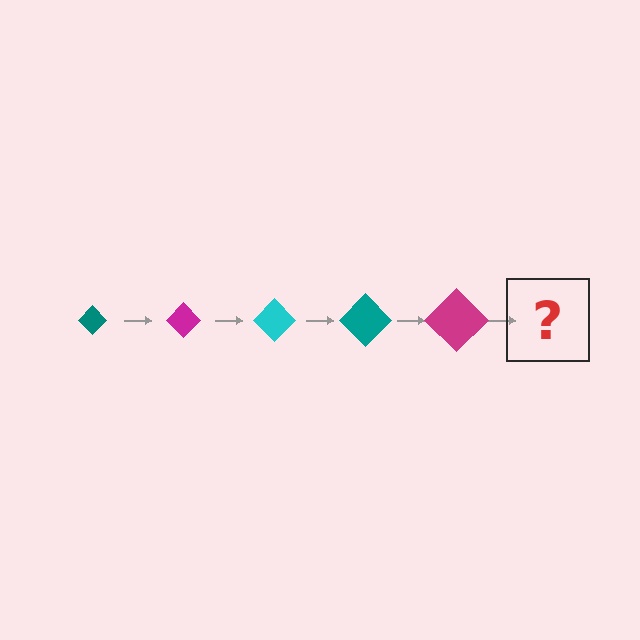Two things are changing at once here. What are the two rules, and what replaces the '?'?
The two rules are that the diamond grows larger each step and the color cycles through teal, magenta, and cyan. The '?' should be a cyan diamond, larger than the previous one.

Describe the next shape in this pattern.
It should be a cyan diamond, larger than the previous one.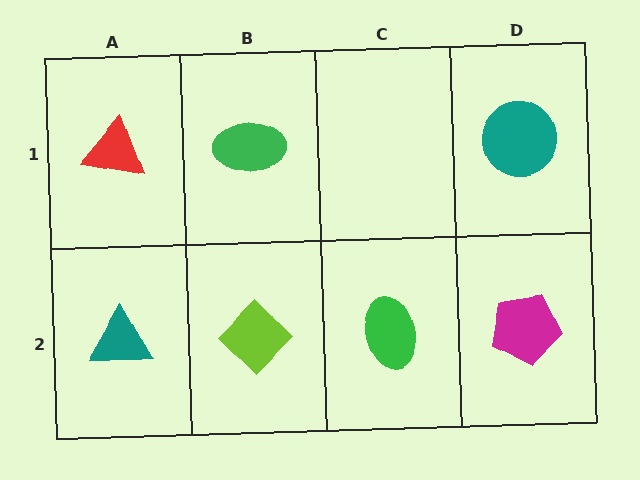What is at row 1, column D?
A teal circle.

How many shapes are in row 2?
4 shapes.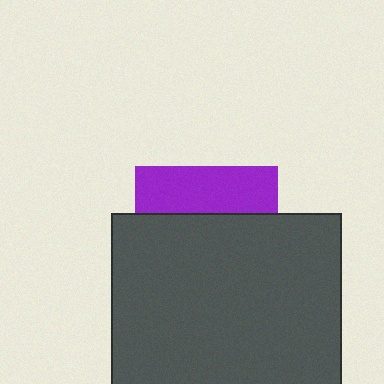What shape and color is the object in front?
The object in front is a dark gray square.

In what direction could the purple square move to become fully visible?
The purple square could move up. That would shift it out from behind the dark gray square entirely.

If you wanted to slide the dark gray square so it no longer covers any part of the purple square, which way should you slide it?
Slide it down — that is the most direct way to separate the two shapes.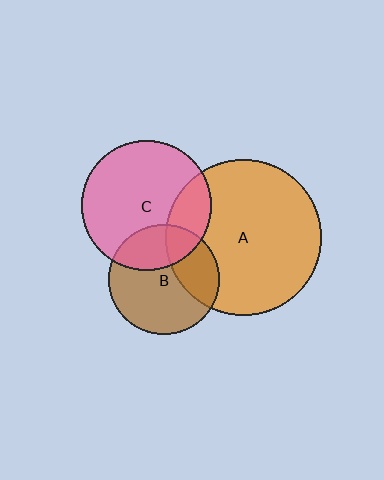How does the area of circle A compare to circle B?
Approximately 2.0 times.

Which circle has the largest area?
Circle A (orange).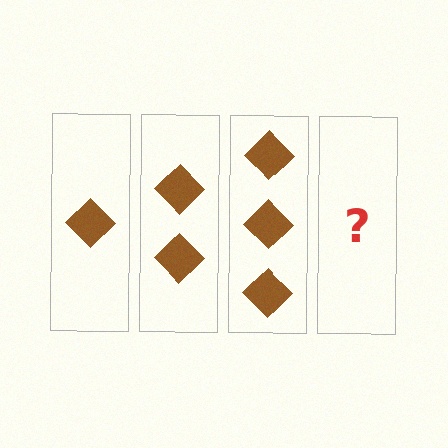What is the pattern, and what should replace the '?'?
The pattern is that each step adds one more diamond. The '?' should be 4 diamonds.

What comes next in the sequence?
The next element should be 4 diamonds.